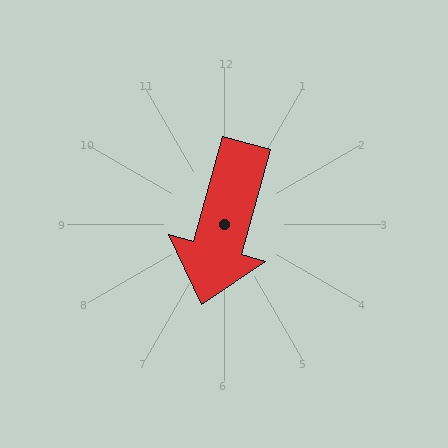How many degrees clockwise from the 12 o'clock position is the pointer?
Approximately 195 degrees.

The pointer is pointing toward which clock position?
Roughly 7 o'clock.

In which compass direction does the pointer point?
South.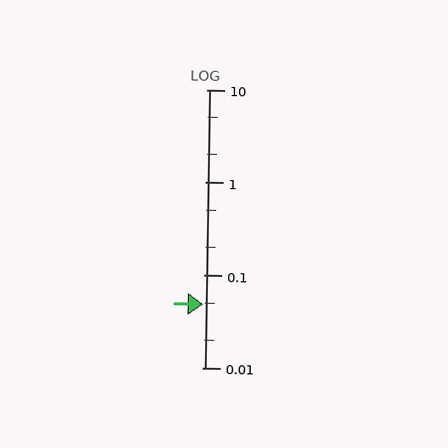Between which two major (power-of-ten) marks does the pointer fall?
The pointer is between 0.01 and 0.1.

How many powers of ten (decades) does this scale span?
The scale spans 3 decades, from 0.01 to 10.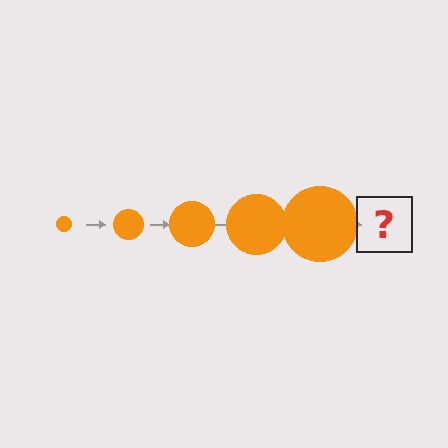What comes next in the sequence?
The next element should be an orange circle, larger than the previous one.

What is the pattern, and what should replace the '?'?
The pattern is that the circle gets progressively larger each step. The '?' should be an orange circle, larger than the previous one.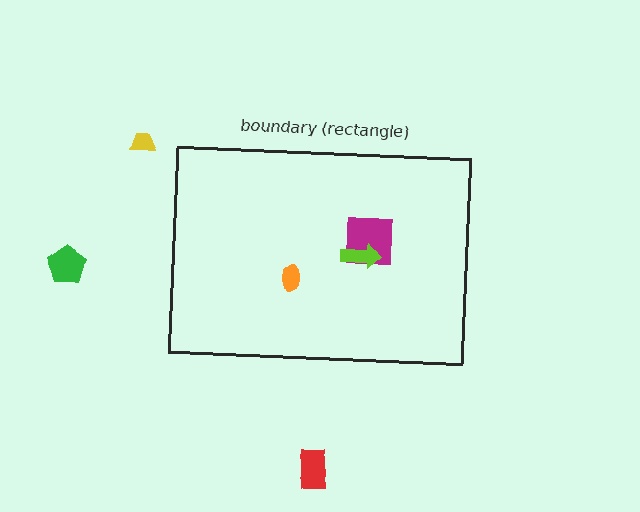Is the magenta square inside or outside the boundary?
Inside.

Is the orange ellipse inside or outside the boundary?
Inside.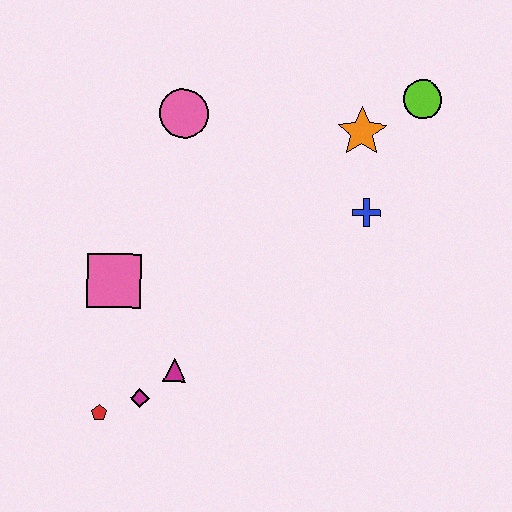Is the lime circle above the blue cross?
Yes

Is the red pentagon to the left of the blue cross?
Yes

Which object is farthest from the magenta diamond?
The lime circle is farthest from the magenta diamond.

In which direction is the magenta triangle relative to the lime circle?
The magenta triangle is below the lime circle.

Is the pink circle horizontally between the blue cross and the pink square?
Yes